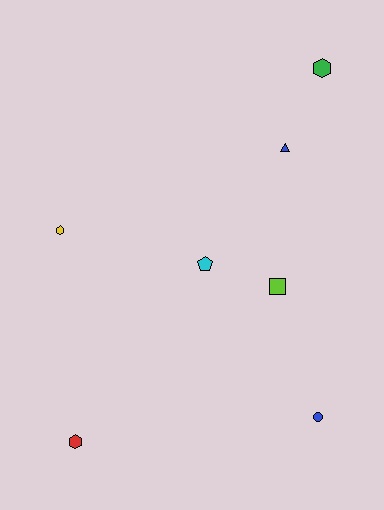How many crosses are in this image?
There are no crosses.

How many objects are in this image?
There are 7 objects.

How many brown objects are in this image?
There are no brown objects.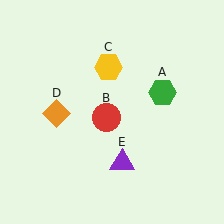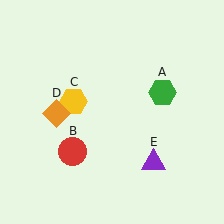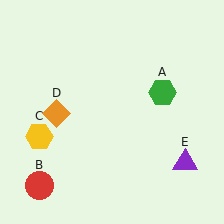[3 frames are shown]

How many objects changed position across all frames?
3 objects changed position: red circle (object B), yellow hexagon (object C), purple triangle (object E).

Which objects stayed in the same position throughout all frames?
Green hexagon (object A) and orange diamond (object D) remained stationary.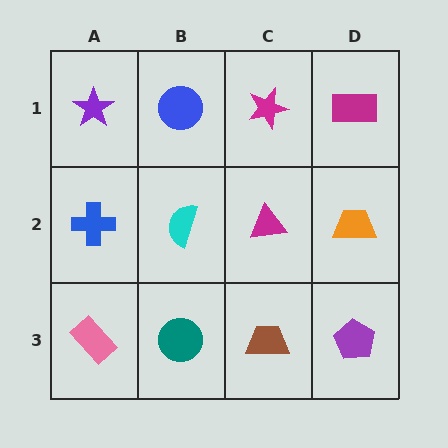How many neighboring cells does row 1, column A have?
2.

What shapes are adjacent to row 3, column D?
An orange trapezoid (row 2, column D), a brown trapezoid (row 3, column C).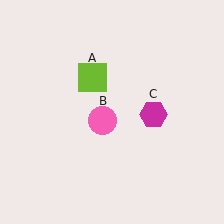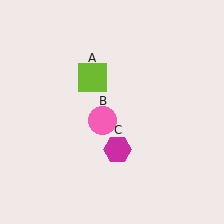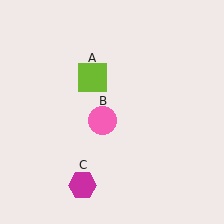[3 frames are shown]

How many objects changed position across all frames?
1 object changed position: magenta hexagon (object C).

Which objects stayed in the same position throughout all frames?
Lime square (object A) and pink circle (object B) remained stationary.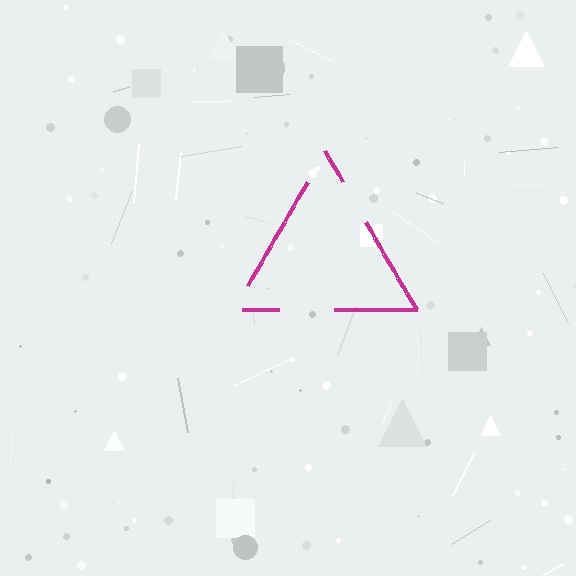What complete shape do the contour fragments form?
The contour fragments form a triangle.